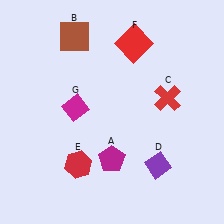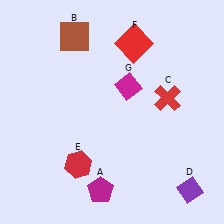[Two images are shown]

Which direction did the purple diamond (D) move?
The purple diamond (D) moved right.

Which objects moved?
The objects that moved are: the magenta pentagon (A), the purple diamond (D), the magenta diamond (G).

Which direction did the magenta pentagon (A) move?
The magenta pentagon (A) moved down.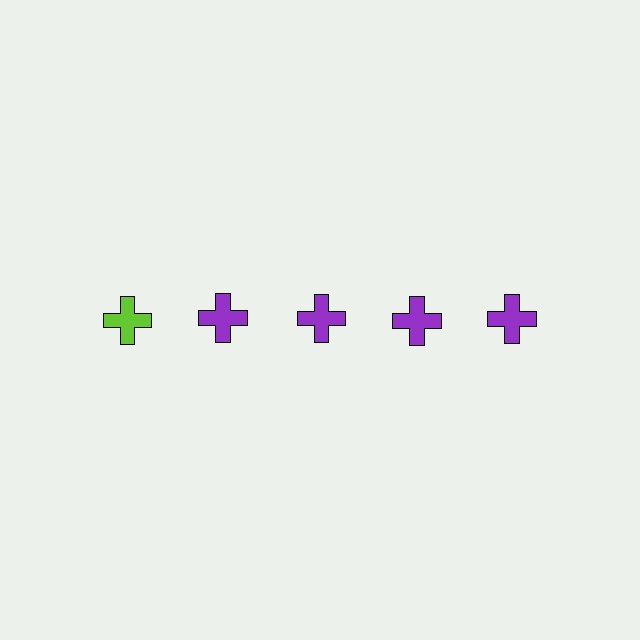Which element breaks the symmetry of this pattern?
The lime cross in the top row, leftmost column breaks the symmetry. All other shapes are purple crosses.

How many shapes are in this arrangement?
There are 5 shapes arranged in a grid pattern.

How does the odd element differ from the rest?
It has a different color: lime instead of purple.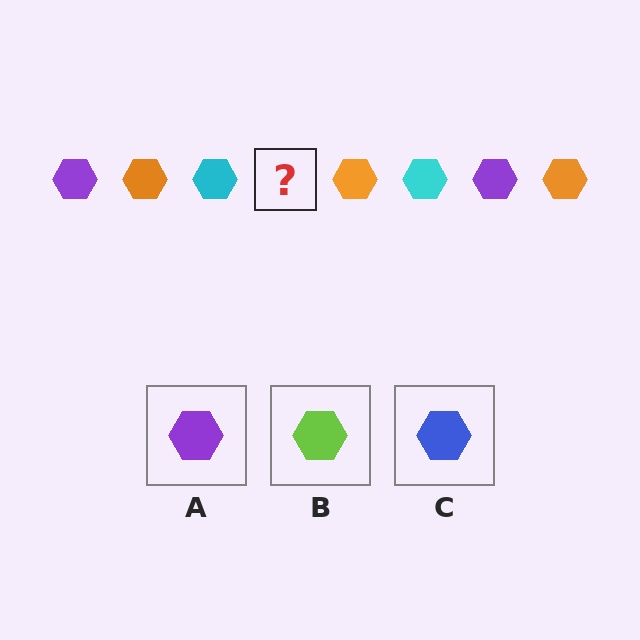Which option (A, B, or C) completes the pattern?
A.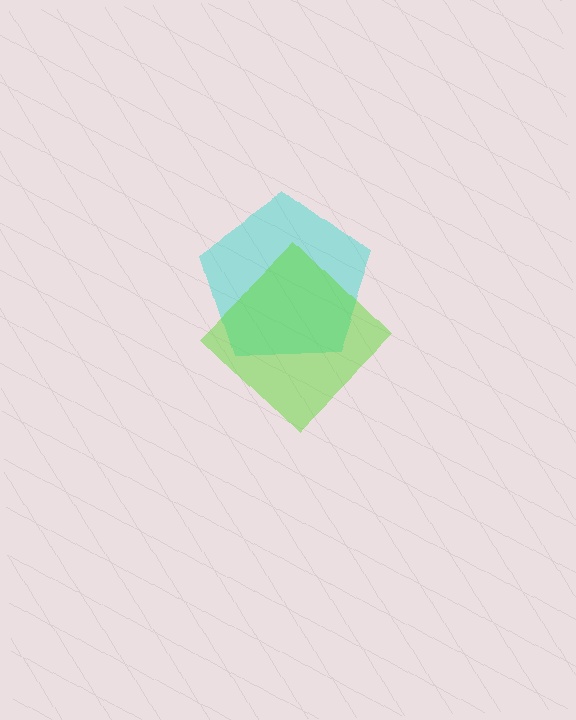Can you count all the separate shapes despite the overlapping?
Yes, there are 2 separate shapes.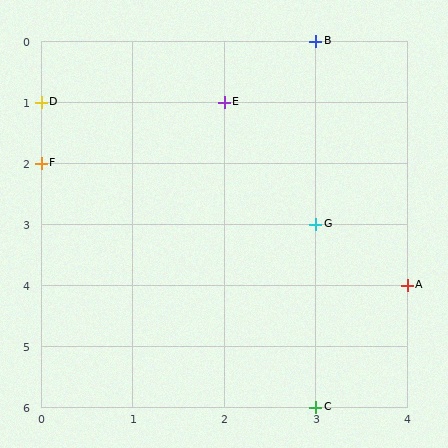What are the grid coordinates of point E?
Point E is at grid coordinates (2, 1).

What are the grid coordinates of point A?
Point A is at grid coordinates (4, 4).